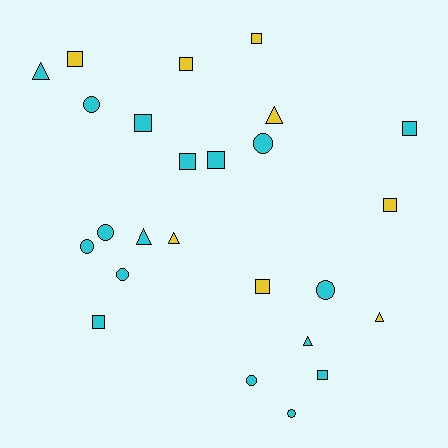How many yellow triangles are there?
There are 3 yellow triangles.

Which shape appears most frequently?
Square, with 11 objects.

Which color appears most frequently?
Cyan, with 17 objects.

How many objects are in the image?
There are 25 objects.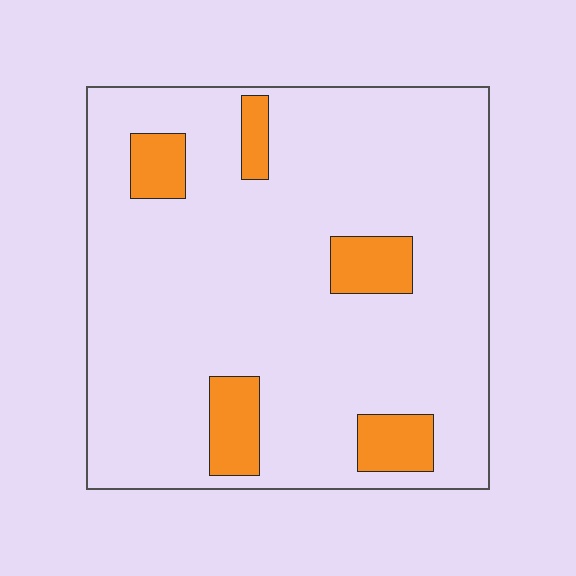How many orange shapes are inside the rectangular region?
5.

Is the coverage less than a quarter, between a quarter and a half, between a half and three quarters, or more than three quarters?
Less than a quarter.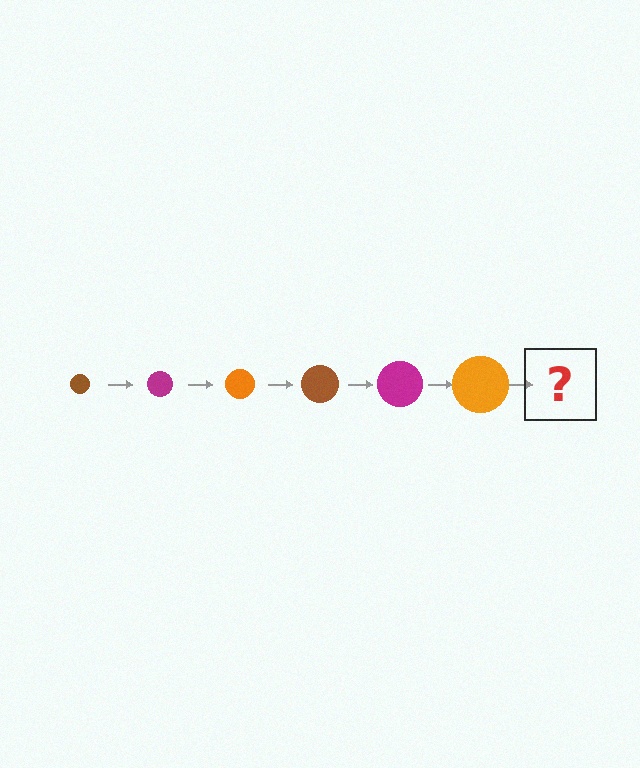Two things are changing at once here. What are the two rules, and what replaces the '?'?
The two rules are that the circle grows larger each step and the color cycles through brown, magenta, and orange. The '?' should be a brown circle, larger than the previous one.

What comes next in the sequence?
The next element should be a brown circle, larger than the previous one.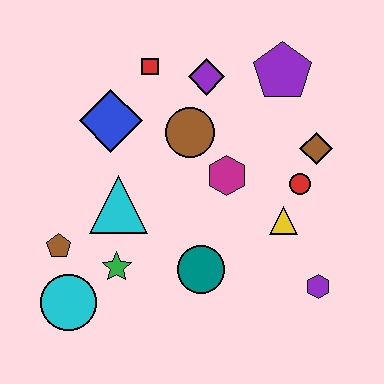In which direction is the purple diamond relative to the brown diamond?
The purple diamond is to the left of the brown diamond.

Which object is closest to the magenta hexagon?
The brown circle is closest to the magenta hexagon.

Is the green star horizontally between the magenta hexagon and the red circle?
No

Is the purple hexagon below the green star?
Yes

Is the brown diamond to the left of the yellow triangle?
No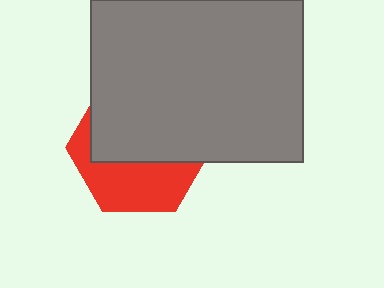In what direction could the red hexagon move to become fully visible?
The red hexagon could move down. That would shift it out from behind the gray rectangle entirely.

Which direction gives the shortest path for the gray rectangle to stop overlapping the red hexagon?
Moving up gives the shortest separation.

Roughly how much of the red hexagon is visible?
A small part of it is visible (roughly 40%).